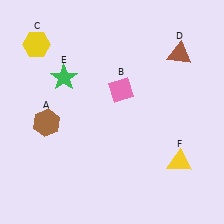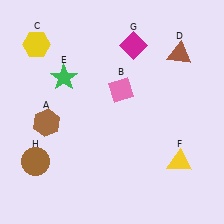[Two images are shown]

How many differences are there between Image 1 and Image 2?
There are 2 differences between the two images.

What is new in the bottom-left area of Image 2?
A brown circle (H) was added in the bottom-left area of Image 2.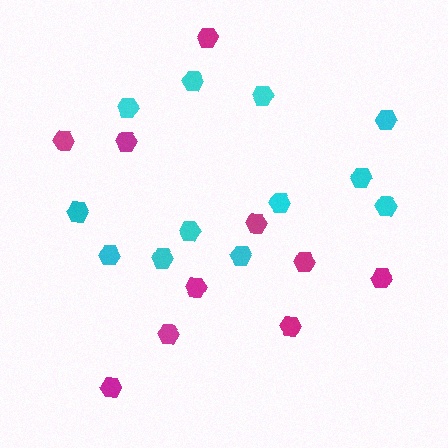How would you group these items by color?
There are 2 groups: one group of magenta hexagons (10) and one group of cyan hexagons (12).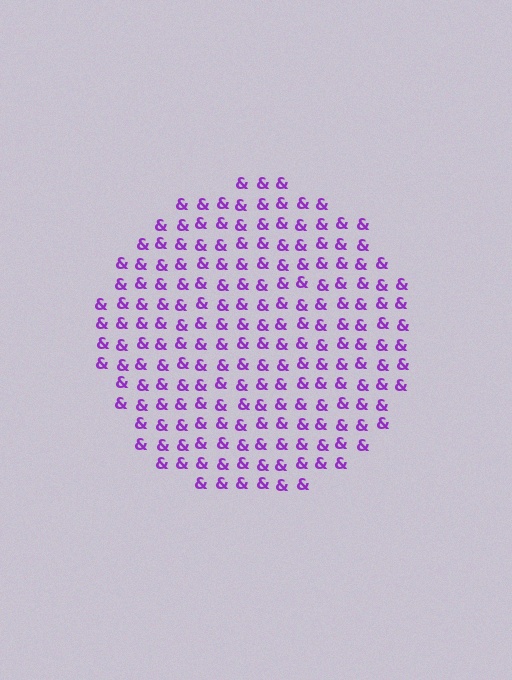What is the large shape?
The large shape is a circle.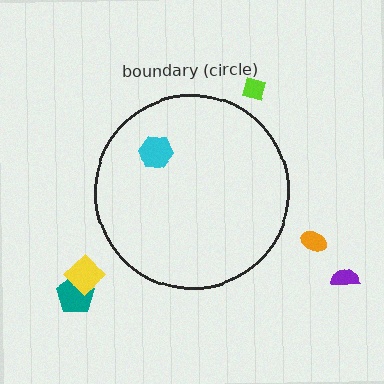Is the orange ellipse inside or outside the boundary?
Outside.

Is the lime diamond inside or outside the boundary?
Outside.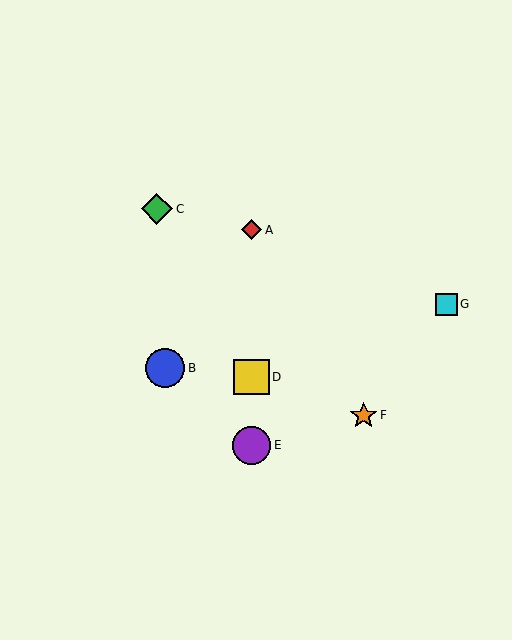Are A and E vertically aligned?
Yes, both are at x≈252.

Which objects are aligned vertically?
Objects A, D, E are aligned vertically.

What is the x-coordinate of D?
Object D is at x≈252.